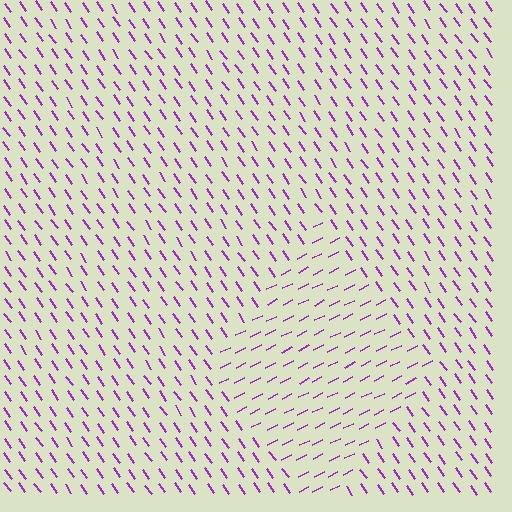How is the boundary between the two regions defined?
The boundary is defined purely by a change in line orientation (approximately 82 degrees difference). All lines are the same color and thickness.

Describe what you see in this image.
The image is filled with small purple line segments. A diamond region in the image has lines oriented differently from the surrounding lines, creating a visible texture boundary.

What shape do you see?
I see a diamond.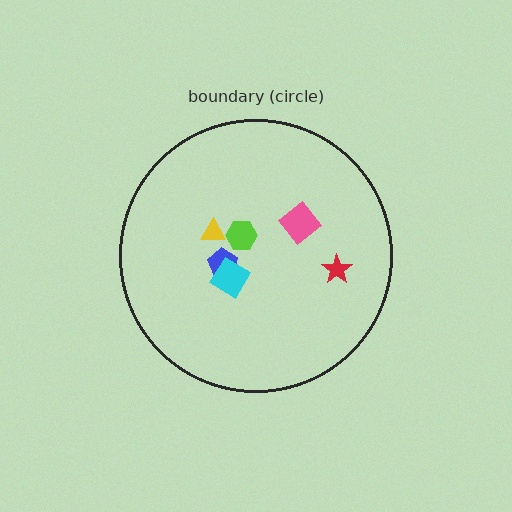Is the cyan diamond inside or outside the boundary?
Inside.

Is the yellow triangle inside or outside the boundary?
Inside.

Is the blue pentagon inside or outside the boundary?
Inside.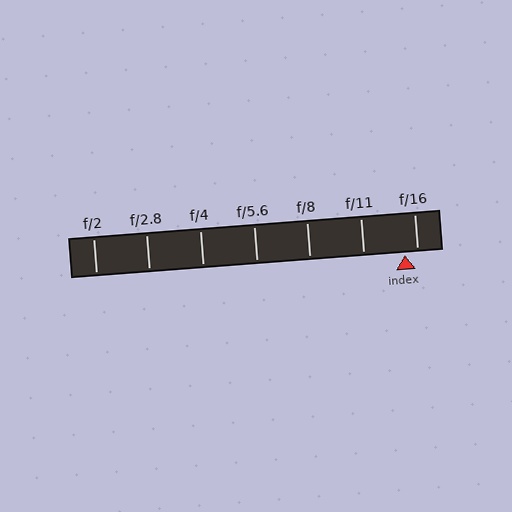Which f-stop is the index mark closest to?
The index mark is closest to f/16.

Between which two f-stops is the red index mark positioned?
The index mark is between f/11 and f/16.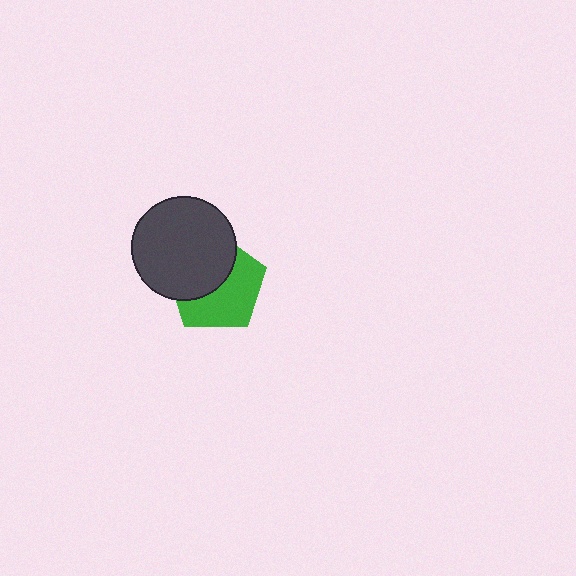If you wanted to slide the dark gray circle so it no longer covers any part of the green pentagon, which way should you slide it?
Slide it toward the upper-left — that is the most direct way to separate the two shapes.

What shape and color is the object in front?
The object in front is a dark gray circle.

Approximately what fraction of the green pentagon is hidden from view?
Roughly 46% of the green pentagon is hidden behind the dark gray circle.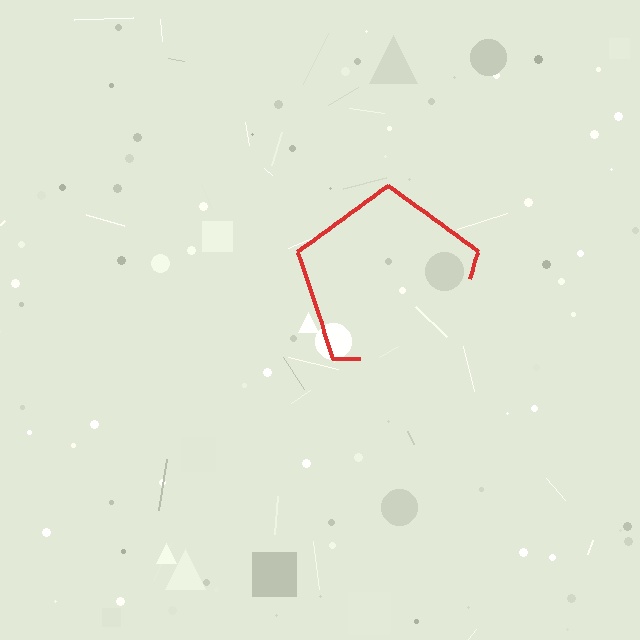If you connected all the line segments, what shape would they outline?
They would outline a pentagon.